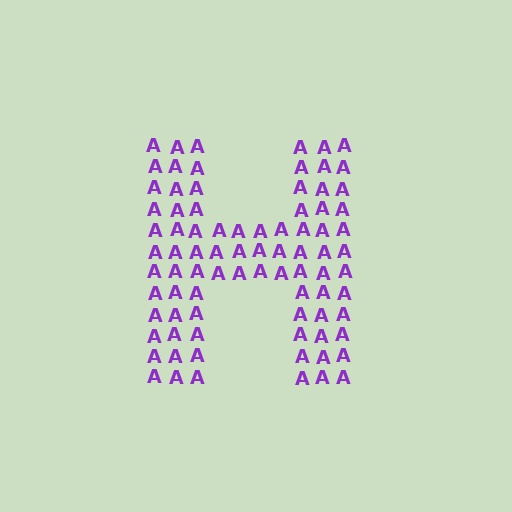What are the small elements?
The small elements are letter A's.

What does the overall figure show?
The overall figure shows the letter H.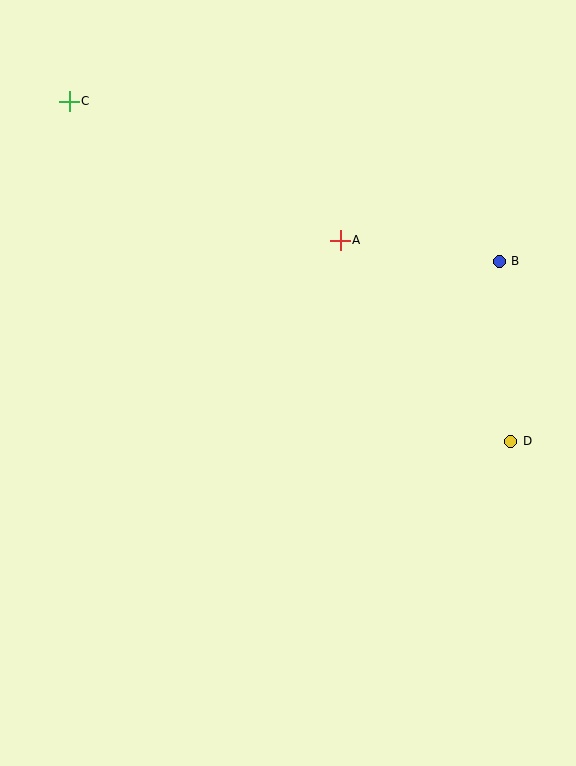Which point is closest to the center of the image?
Point A at (340, 240) is closest to the center.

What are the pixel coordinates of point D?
Point D is at (511, 441).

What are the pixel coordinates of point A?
Point A is at (340, 240).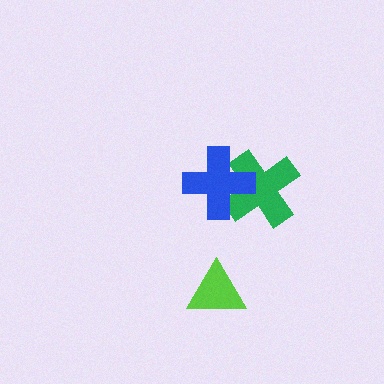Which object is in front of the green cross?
The blue cross is in front of the green cross.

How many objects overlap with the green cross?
1 object overlaps with the green cross.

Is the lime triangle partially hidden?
No, no other shape covers it.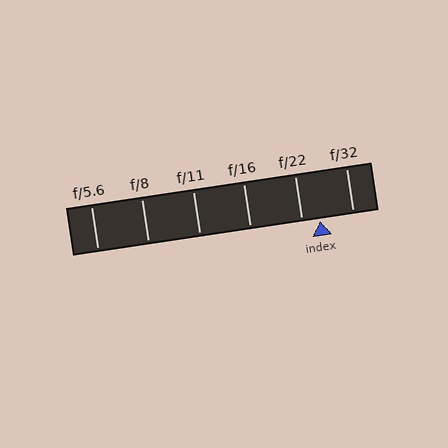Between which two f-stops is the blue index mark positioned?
The index mark is between f/22 and f/32.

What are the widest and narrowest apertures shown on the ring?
The widest aperture shown is f/5.6 and the narrowest is f/32.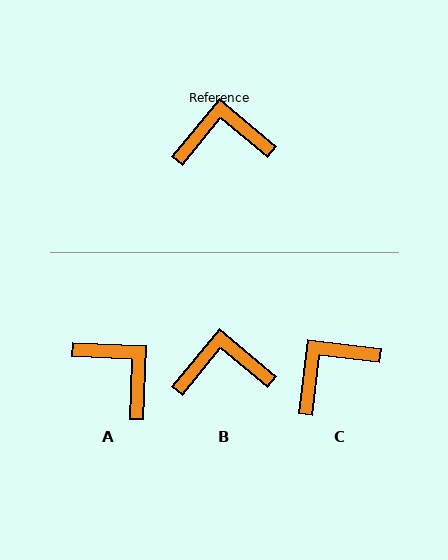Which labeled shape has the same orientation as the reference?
B.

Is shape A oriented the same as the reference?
No, it is off by about 53 degrees.